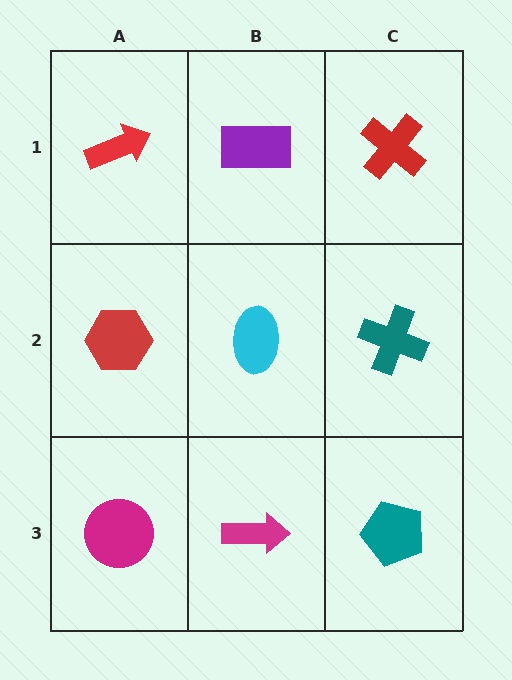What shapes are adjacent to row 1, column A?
A red hexagon (row 2, column A), a purple rectangle (row 1, column B).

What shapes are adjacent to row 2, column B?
A purple rectangle (row 1, column B), a magenta arrow (row 3, column B), a red hexagon (row 2, column A), a teal cross (row 2, column C).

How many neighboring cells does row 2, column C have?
3.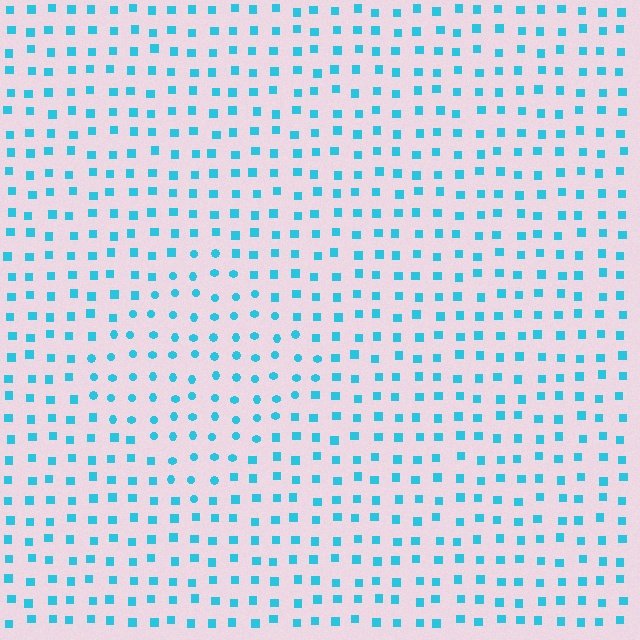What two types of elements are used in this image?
The image uses circles inside the diamond region and squares outside it.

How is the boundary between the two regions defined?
The boundary is defined by a change in element shape: circles inside vs. squares outside. All elements share the same color and spacing.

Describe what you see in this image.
The image is filled with small cyan elements arranged in a uniform grid. A diamond-shaped region contains circles, while the surrounding area contains squares. The boundary is defined purely by the change in element shape.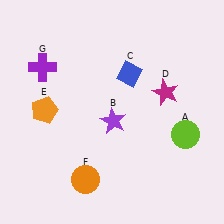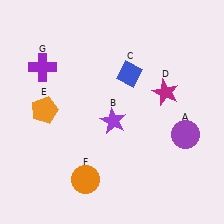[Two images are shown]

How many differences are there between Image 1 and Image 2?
There is 1 difference between the two images.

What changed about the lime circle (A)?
In Image 1, A is lime. In Image 2, it changed to purple.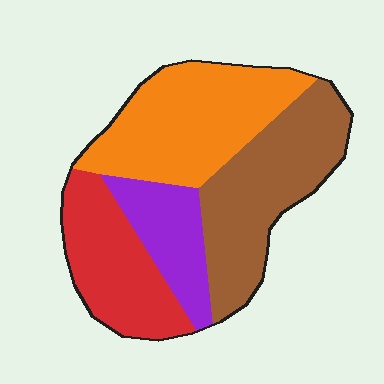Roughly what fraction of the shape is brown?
Brown takes up about one third (1/3) of the shape.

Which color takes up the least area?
Purple, at roughly 15%.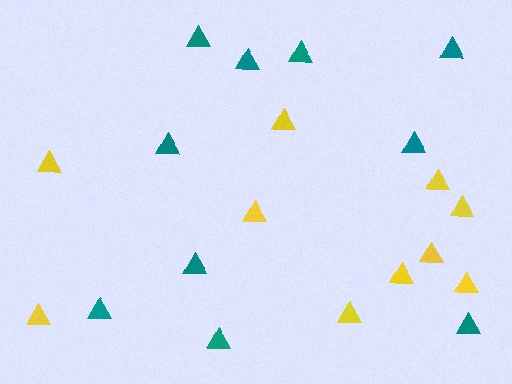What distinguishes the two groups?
There are 2 groups: one group of teal triangles (10) and one group of yellow triangles (10).